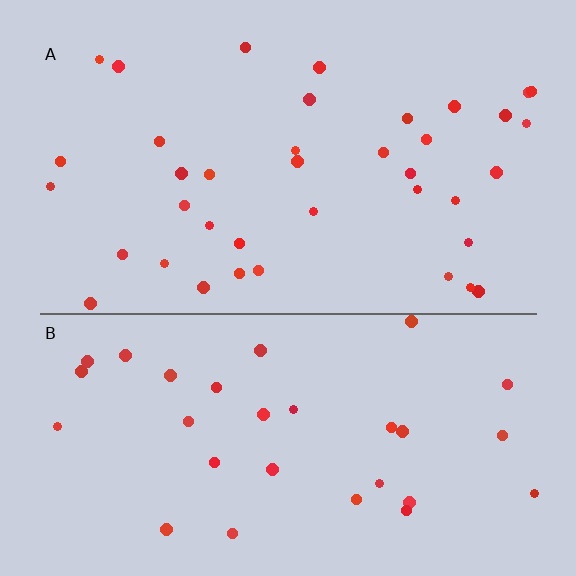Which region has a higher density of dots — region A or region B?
A (the top).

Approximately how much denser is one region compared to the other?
Approximately 1.3× — region A over region B.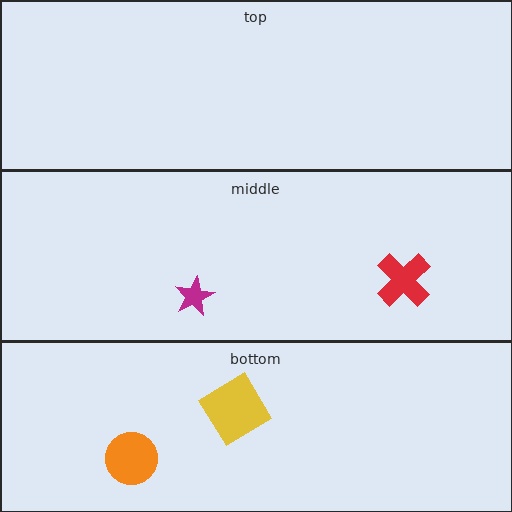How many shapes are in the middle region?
2.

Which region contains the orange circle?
The bottom region.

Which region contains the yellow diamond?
The bottom region.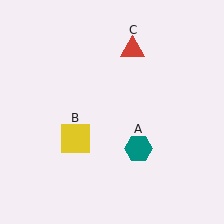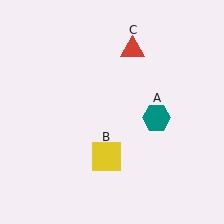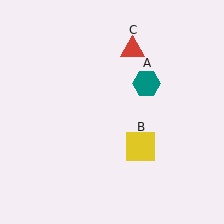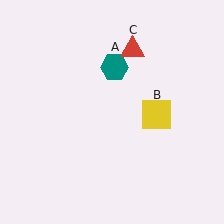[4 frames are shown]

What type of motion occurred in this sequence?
The teal hexagon (object A), yellow square (object B) rotated counterclockwise around the center of the scene.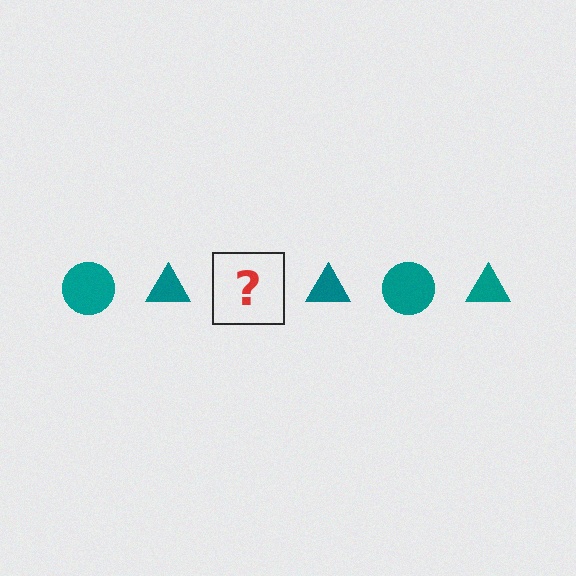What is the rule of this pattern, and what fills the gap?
The rule is that the pattern cycles through circle, triangle shapes in teal. The gap should be filled with a teal circle.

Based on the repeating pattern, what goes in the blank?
The blank should be a teal circle.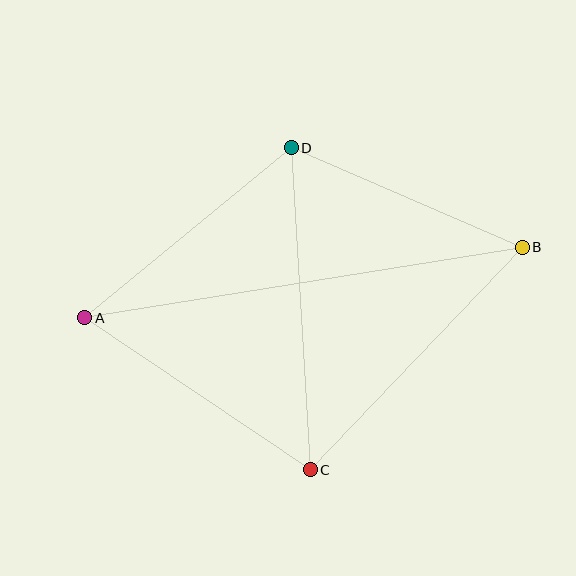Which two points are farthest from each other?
Points A and B are farthest from each other.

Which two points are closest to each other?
Points B and D are closest to each other.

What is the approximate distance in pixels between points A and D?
The distance between A and D is approximately 267 pixels.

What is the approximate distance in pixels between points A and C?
The distance between A and C is approximately 272 pixels.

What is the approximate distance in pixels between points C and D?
The distance between C and D is approximately 322 pixels.